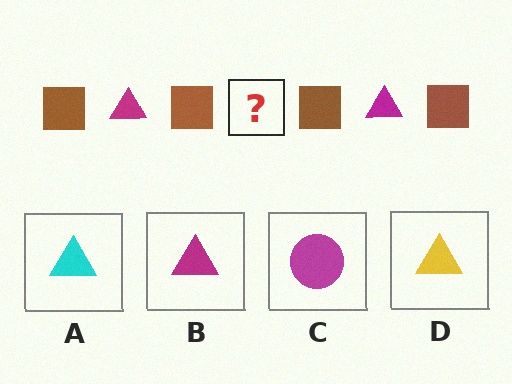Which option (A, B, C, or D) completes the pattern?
B.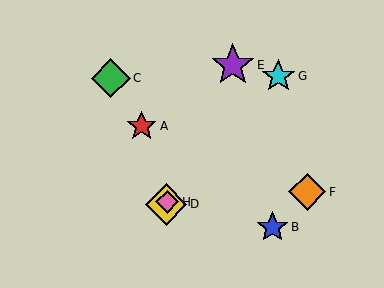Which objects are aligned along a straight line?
Objects D, E, H are aligned along a straight line.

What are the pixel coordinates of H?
Object H is at (167, 202).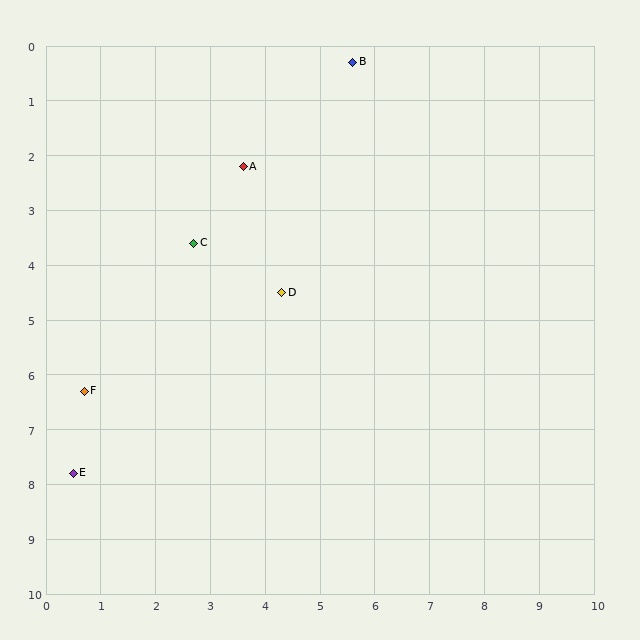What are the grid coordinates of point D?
Point D is at approximately (4.3, 4.5).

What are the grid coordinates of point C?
Point C is at approximately (2.7, 3.6).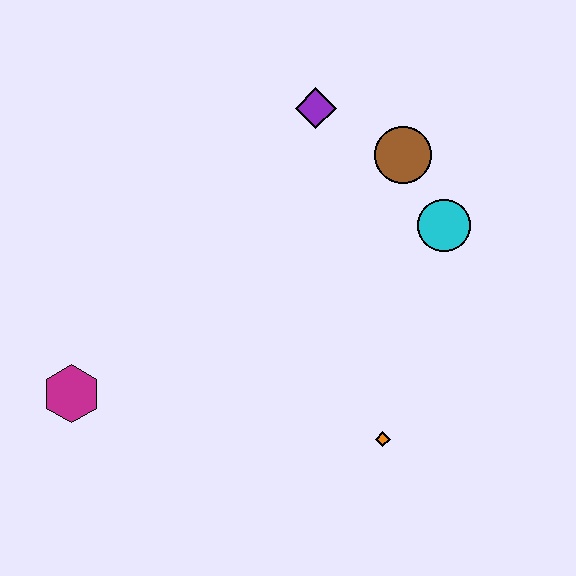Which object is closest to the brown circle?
The cyan circle is closest to the brown circle.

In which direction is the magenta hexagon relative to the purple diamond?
The magenta hexagon is below the purple diamond.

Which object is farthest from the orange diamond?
The purple diamond is farthest from the orange diamond.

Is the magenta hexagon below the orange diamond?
No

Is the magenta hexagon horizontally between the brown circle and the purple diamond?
No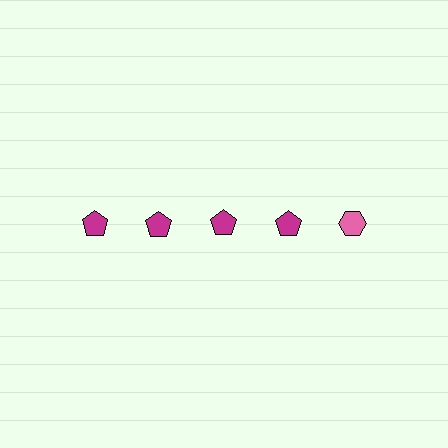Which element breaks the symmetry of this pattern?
The pink hexagon in the top row, rightmost column breaks the symmetry. All other shapes are magenta pentagons.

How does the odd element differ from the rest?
It differs in both color (pink instead of magenta) and shape (hexagon instead of pentagon).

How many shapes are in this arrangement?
There are 5 shapes arranged in a grid pattern.